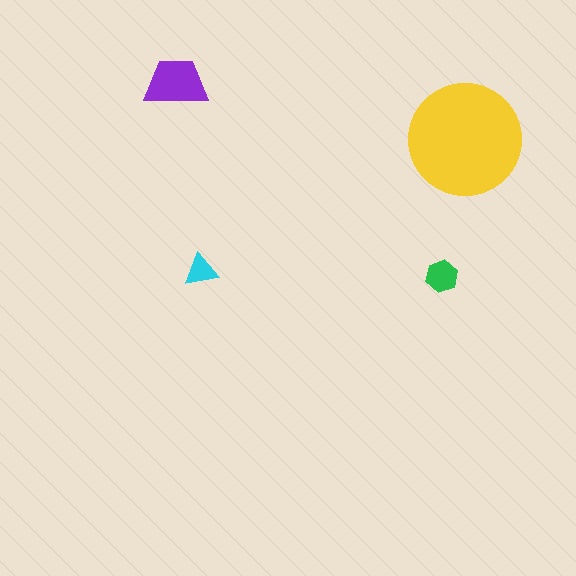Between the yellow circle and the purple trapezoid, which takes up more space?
The yellow circle.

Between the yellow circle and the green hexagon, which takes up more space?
The yellow circle.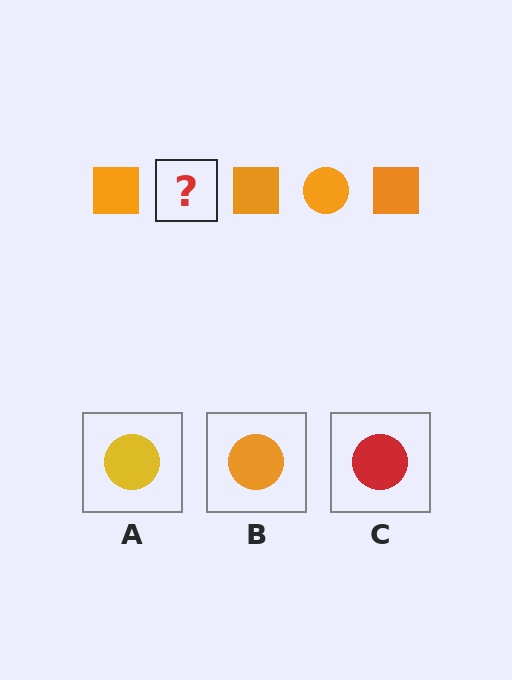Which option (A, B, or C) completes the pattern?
B.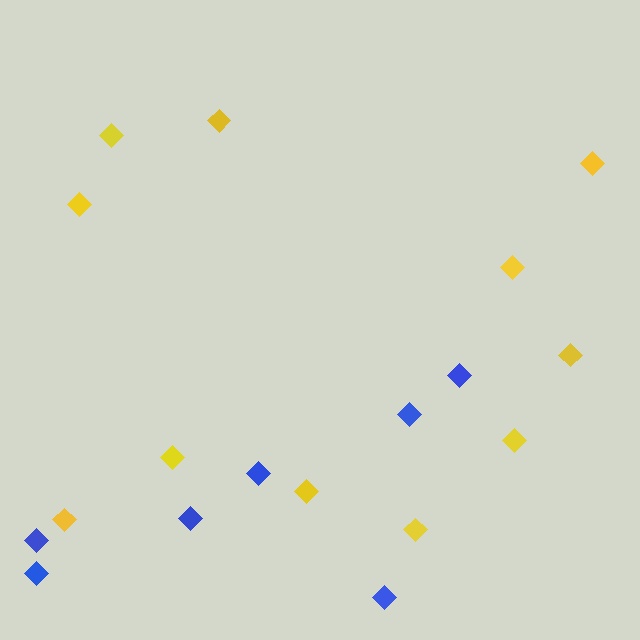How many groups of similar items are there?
There are 2 groups: one group of yellow diamonds (11) and one group of blue diamonds (7).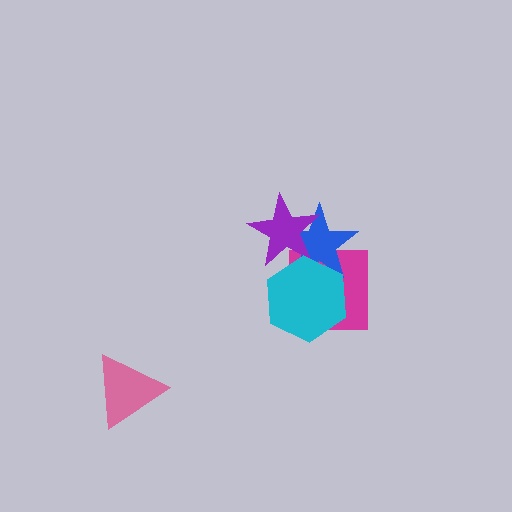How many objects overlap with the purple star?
2 objects overlap with the purple star.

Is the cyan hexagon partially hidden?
No, no other shape covers it.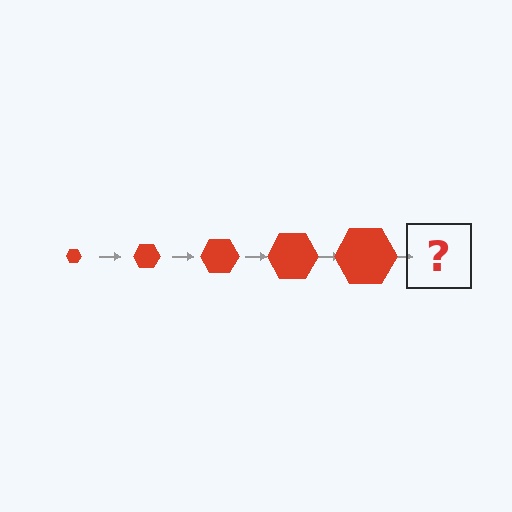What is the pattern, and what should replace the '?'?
The pattern is that the hexagon gets progressively larger each step. The '?' should be a red hexagon, larger than the previous one.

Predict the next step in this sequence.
The next step is a red hexagon, larger than the previous one.